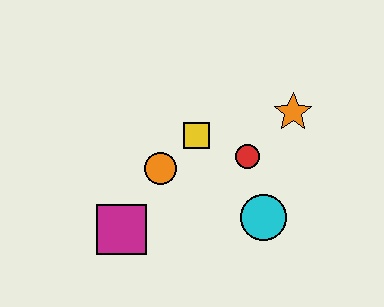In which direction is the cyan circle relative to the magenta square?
The cyan circle is to the right of the magenta square.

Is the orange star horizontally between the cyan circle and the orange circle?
No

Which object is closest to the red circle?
The yellow square is closest to the red circle.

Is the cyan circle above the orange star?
No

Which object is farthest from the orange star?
The magenta square is farthest from the orange star.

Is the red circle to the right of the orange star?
No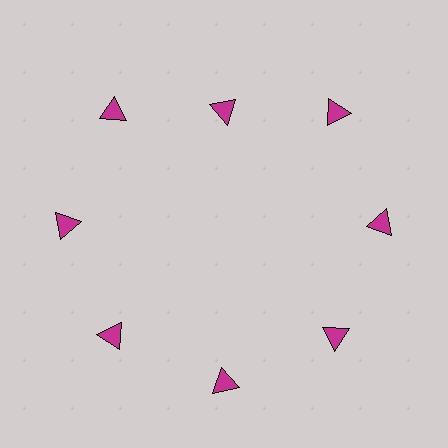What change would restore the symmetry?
The symmetry would be restored by moving it outward, back onto the ring so that all 8 triangles sit at equal angles and equal distance from the center.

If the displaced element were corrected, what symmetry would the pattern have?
It would have 8-fold rotational symmetry — the pattern would map onto itself every 45 degrees.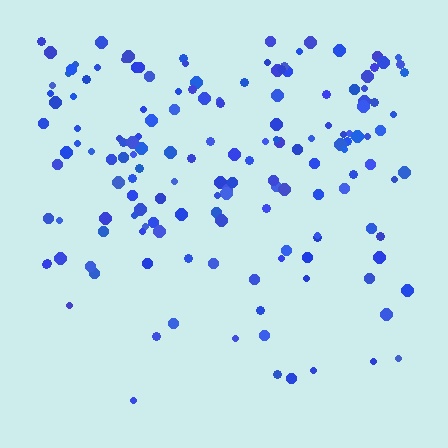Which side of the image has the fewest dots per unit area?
The bottom.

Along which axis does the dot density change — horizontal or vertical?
Vertical.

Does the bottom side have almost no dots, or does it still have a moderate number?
Still a moderate number, just noticeably fewer than the top.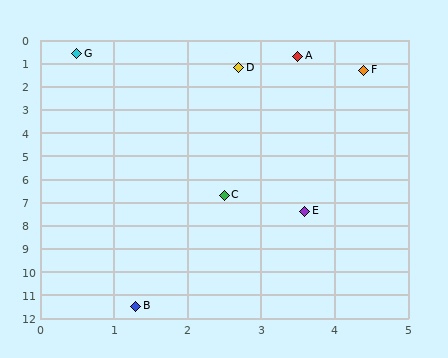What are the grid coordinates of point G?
Point G is at approximately (0.5, 0.6).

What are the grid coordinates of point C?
Point C is at approximately (2.5, 6.7).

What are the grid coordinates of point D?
Point D is at approximately (2.7, 1.2).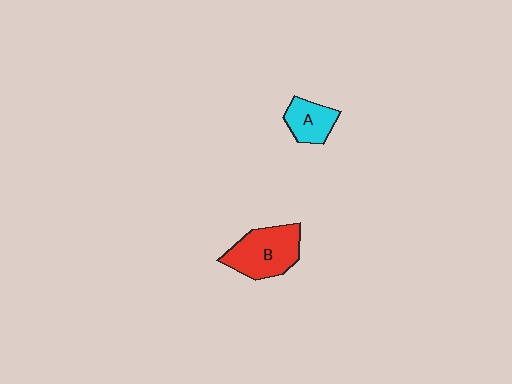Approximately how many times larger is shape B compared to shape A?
Approximately 1.7 times.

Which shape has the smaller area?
Shape A (cyan).